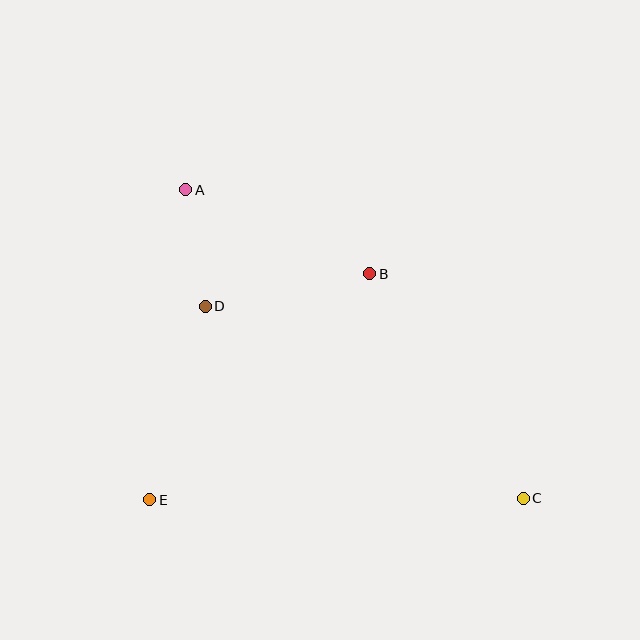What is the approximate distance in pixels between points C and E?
The distance between C and E is approximately 373 pixels.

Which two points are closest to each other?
Points A and D are closest to each other.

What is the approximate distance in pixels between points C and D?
The distance between C and D is approximately 371 pixels.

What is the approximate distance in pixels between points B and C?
The distance between B and C is approximately 272 pixels.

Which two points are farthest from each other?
Points A and C are farthest from each other.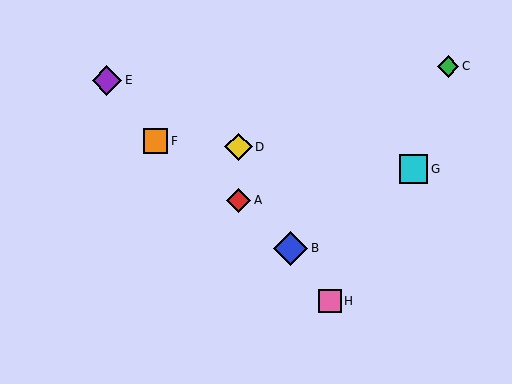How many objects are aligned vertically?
2 objects (A, D) are aligned vertically.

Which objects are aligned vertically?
Objects A, D are aligned vertically.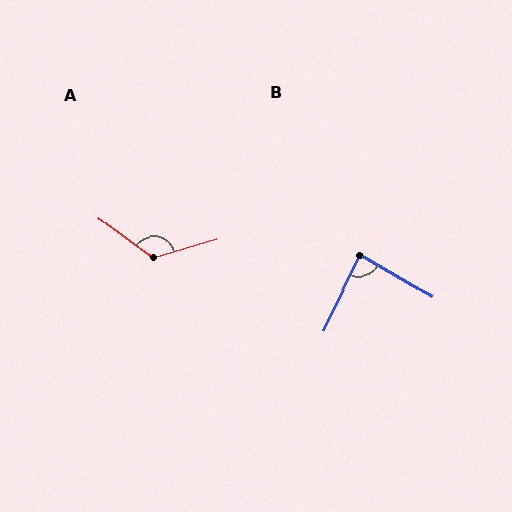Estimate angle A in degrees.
Approximately 128 degrees.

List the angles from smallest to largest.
B (86°), A (128°).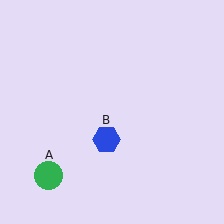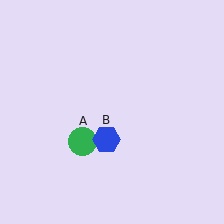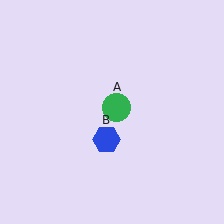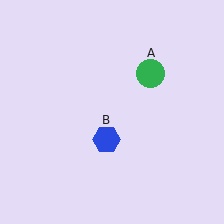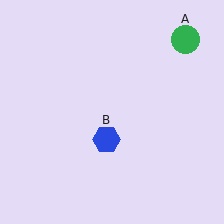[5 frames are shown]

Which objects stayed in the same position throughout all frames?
Blue hexagon (object B) remained stationary.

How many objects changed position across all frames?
1 object changed position: green circle (object A).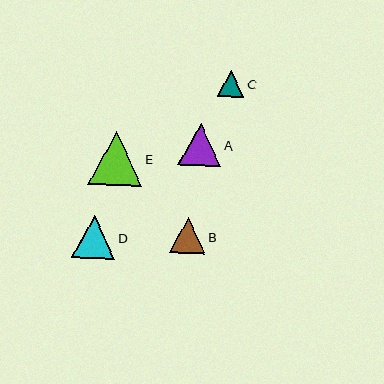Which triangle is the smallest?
Triangle C is the smallest with a size of approximately 26 pixels.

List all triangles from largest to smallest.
From largest to smallest: E, D, A, B, C.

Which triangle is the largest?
Triangle E is the largest with a size of approximately 54 pixels.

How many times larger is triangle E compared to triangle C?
Triangle E is approximately 2.0 times the size of triangle C.